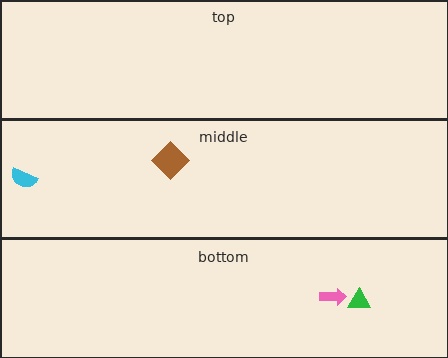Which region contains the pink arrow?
The bottom region.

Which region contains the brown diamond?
The middle region.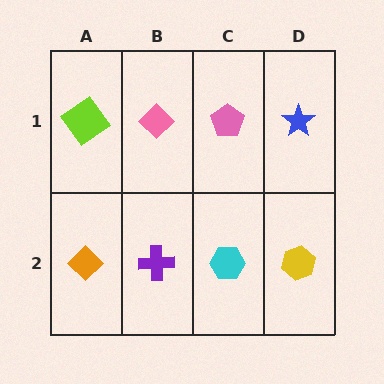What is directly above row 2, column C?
A pink pentagon.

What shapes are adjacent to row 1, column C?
A cyan hexagon (row 2, column C), a pink diamond (row 1, column B), a blue star (row 1, column D).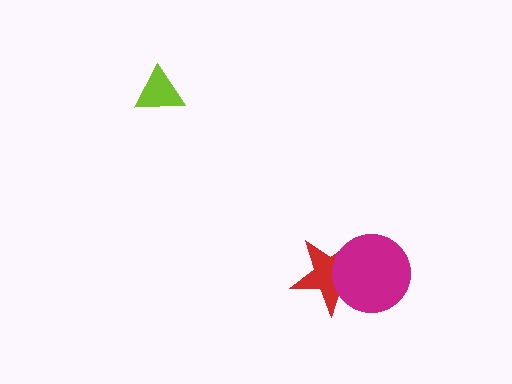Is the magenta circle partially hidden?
No, no other shape covers it.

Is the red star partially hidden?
Yes, it is partially covered by another shape.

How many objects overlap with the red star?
1 object overlaps with the red star.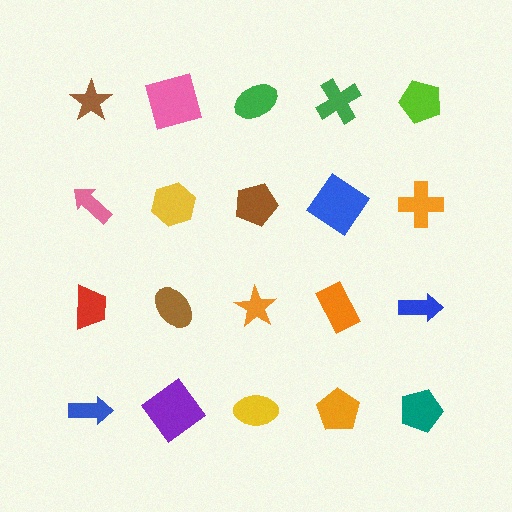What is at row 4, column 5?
A teal pentagon.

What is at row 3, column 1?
A red trapezoid.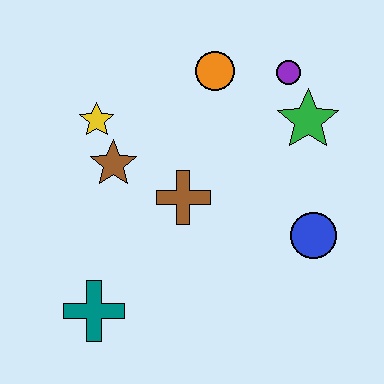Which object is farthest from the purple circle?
The teal cross is farthest from the purple circle.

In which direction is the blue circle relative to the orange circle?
The blue circle is below the orange circle.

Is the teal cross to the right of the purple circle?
No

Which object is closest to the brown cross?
The brown star is closest to the brown cross.